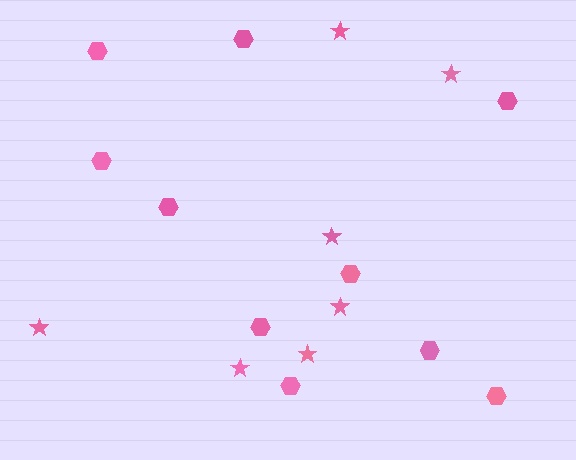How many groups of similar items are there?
There are 2 groups: one group of stars (7) and one group of hexagons (10).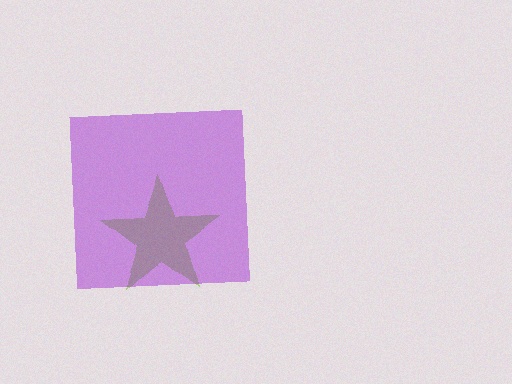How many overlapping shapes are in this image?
There are 2 overlapping shapes in the image.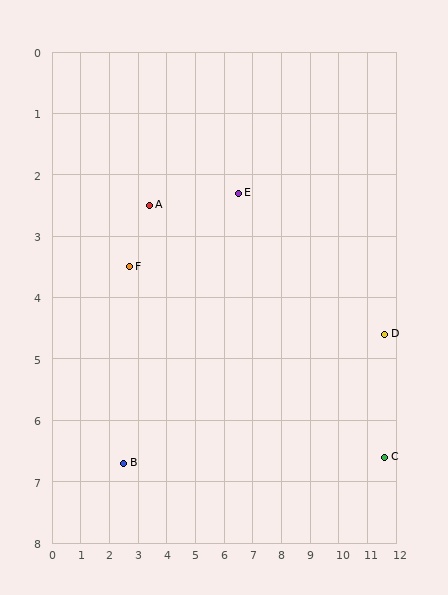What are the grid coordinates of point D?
Point D is at approximately (11.6, 4.6).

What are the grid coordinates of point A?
Point A is at approximately (3.4, 2.5).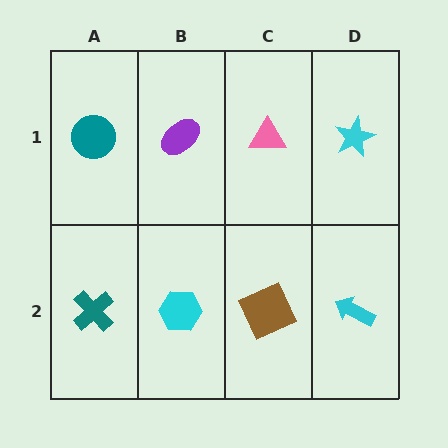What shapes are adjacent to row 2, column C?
A pink triangle (row 1, column C), a cyan hexagon (row 2, column B), a cyan arrow (row 2, column D).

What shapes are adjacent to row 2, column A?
A teal circle (row 1, column A), a cyan hexagon (row 2, column B).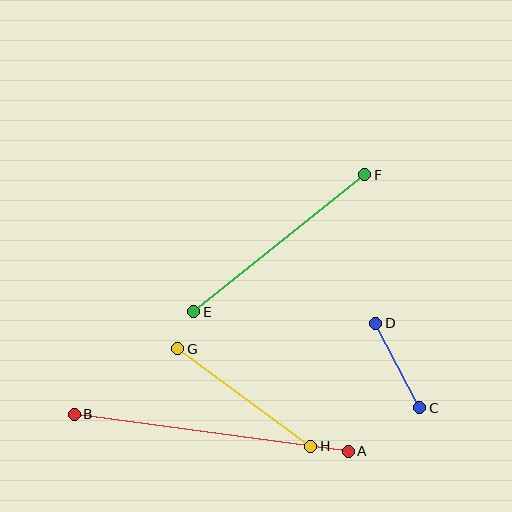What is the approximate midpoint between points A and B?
The midpoint is at approximately (211, 433) pixels.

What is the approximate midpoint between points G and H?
The midpoint is at approximately (244, 397) pixels.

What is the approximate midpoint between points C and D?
The midpoint is at approximately (398, 365) pixels.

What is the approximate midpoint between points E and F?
The midpoint is at approximately (279, 243) pixels.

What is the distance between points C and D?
The distance is approximately 95 pixels.